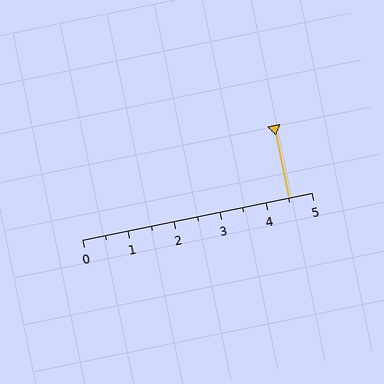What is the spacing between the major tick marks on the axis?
The major ticks are spaced 1 apart.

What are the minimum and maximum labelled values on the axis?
The axis runs from 0 to 5.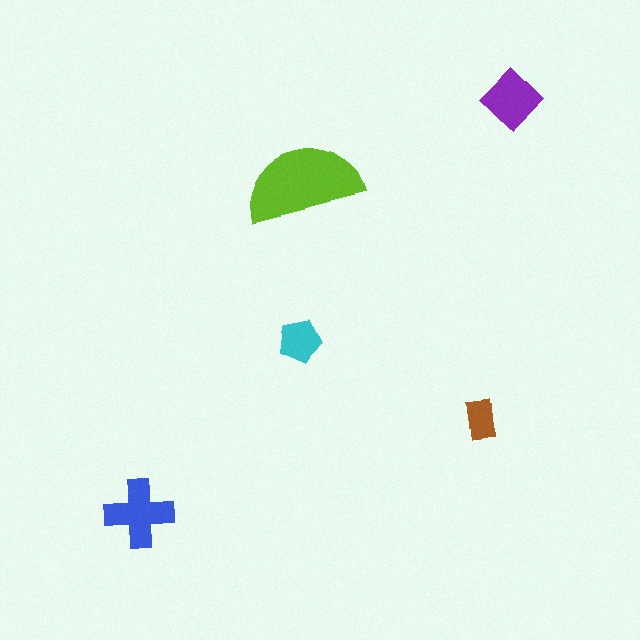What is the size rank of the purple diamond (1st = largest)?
3rd.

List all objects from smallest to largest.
The brown rectangle, the cyan pentagon, the purple diamond, the blue cross, the lime semicircle.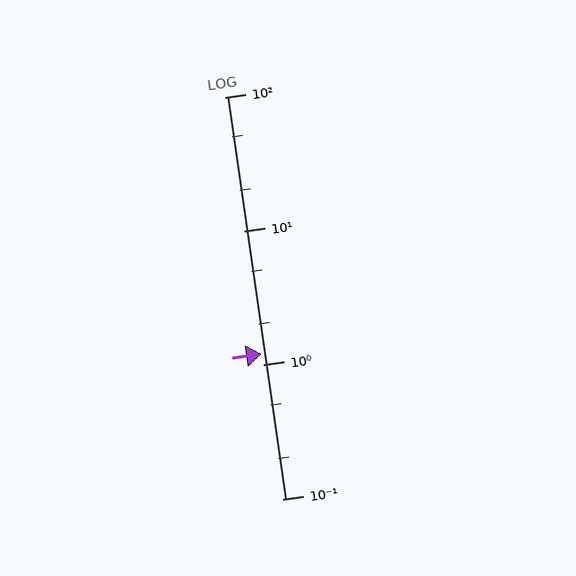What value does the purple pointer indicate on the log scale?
The pointer indicates approximately 1.2.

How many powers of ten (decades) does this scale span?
The scale spans 3 decades, from 0.1 to 100.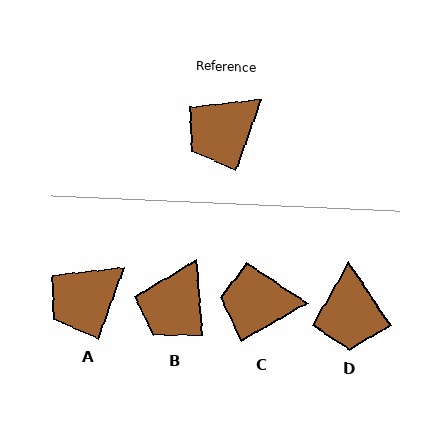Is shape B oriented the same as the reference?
No, it is off by about 24 degrees.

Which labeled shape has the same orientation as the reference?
A.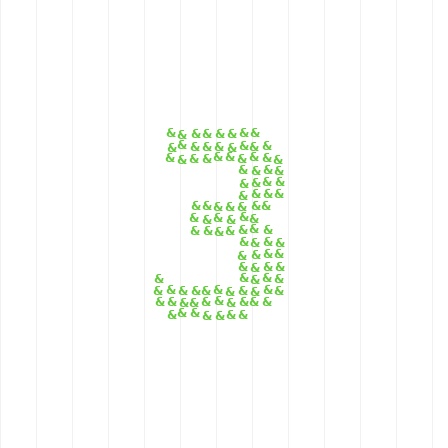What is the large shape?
The large shape is the digit 3.